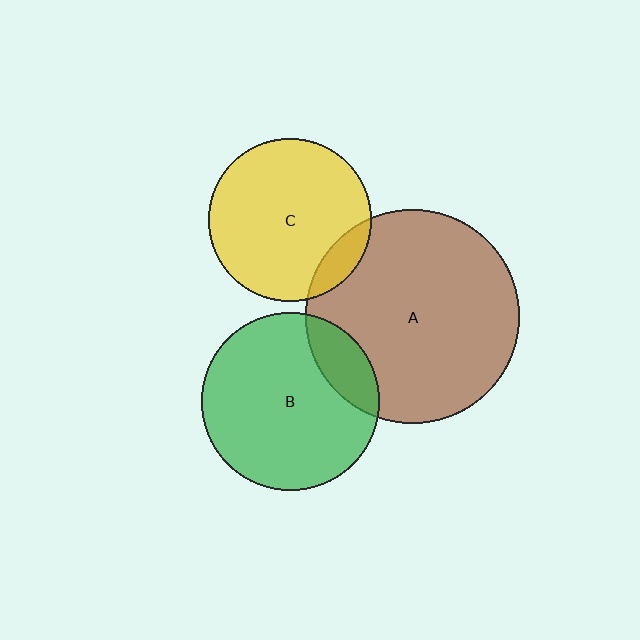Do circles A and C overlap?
Yes.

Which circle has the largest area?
Circle A (brown).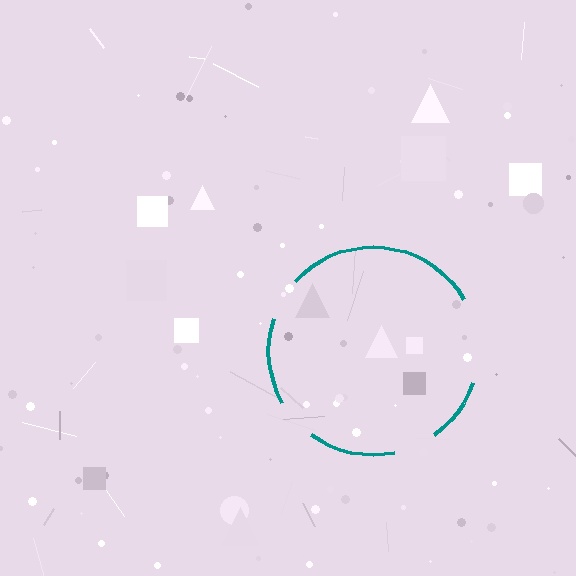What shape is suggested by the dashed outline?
The dashed outline suggests a circle.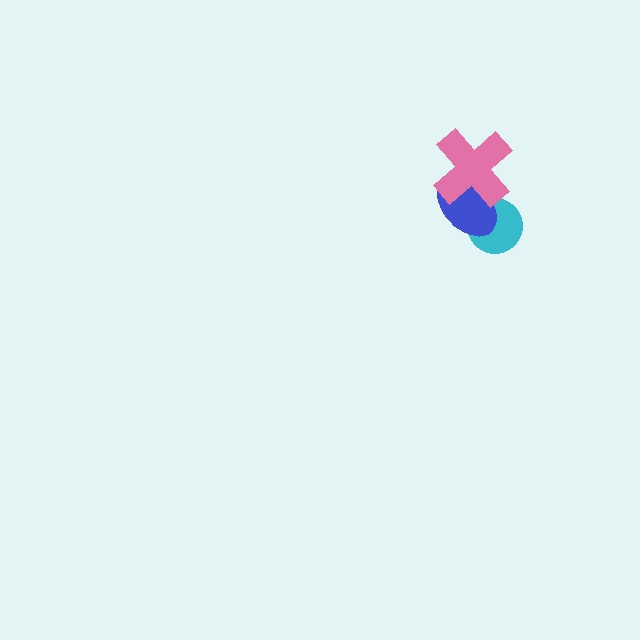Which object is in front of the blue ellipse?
The pink cross is in front of the blue ellipse.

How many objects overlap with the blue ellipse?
2 objects overlap with the blue ellipse.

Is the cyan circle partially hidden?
Yes, it is partially covered by another shape.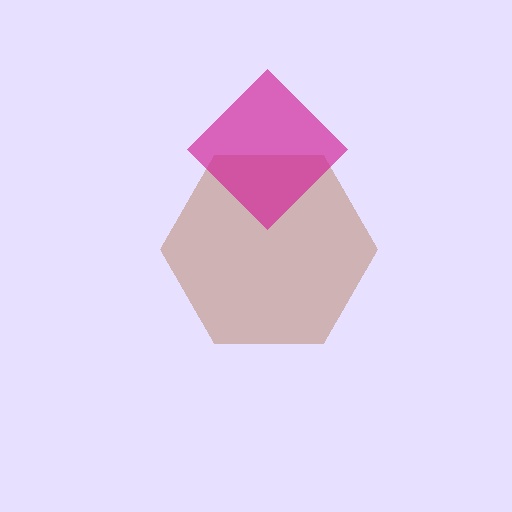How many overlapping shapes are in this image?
There are 2 overlapping shapes in the image.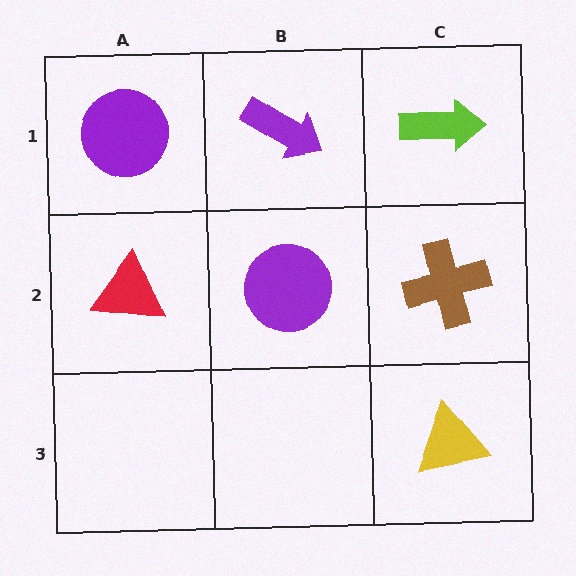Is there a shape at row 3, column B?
No, that cell is empty.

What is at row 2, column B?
A purple circle.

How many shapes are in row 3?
1 shape.